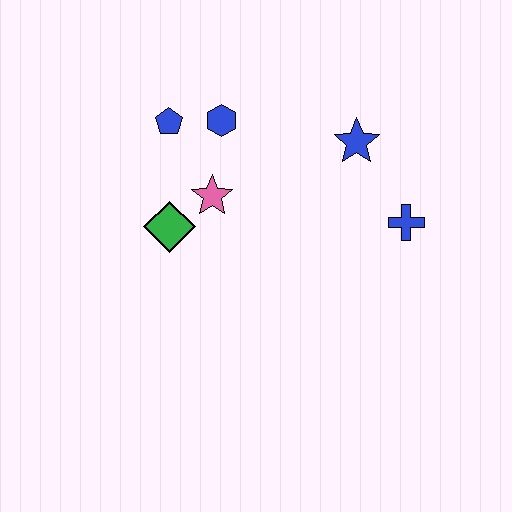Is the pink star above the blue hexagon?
No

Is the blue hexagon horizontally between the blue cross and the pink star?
Yes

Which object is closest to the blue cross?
The blue star is closest to the blue cross.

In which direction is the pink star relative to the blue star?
The pink star is to the left of the blue star.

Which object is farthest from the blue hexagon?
The blue cross is farthest from the blue hexagon.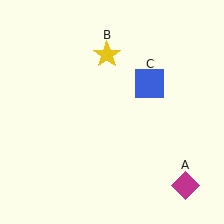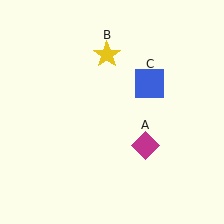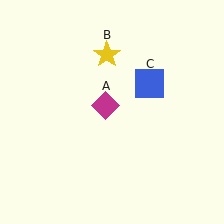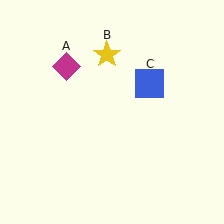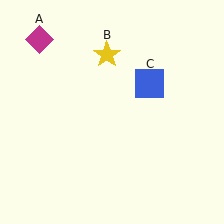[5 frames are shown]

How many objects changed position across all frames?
1 object changed position: magenta diamond (object A).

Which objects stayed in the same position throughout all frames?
Yellow star (object B) and blue square (object C) remained stationary.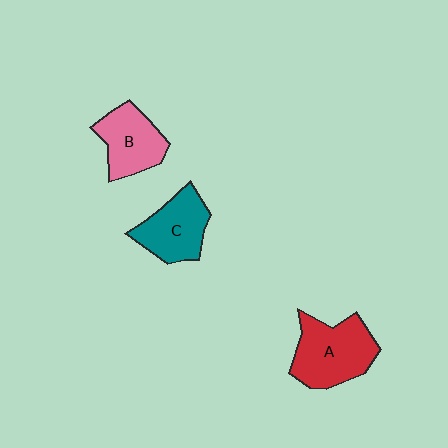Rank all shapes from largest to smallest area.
From largest to smallest: A (red), C (teal), B (pink).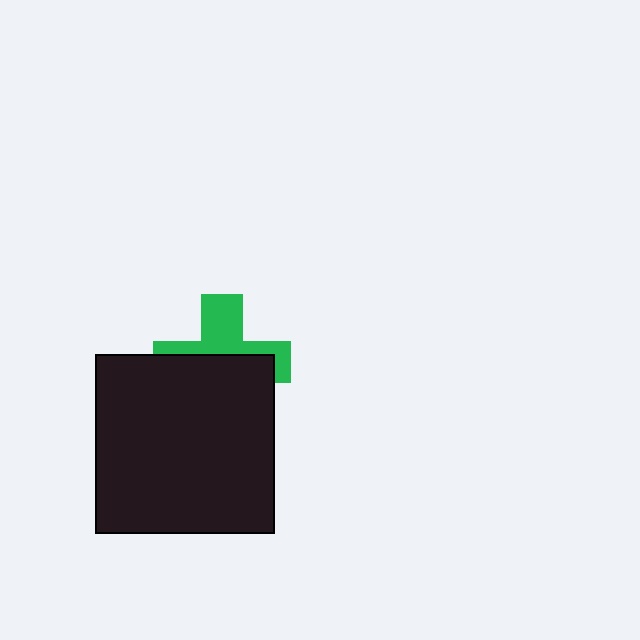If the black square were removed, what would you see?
You would see the complete green cross.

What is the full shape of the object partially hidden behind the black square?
The partially hidden object is a green cross.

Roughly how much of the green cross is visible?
A small part of it is visible (roughly 42%).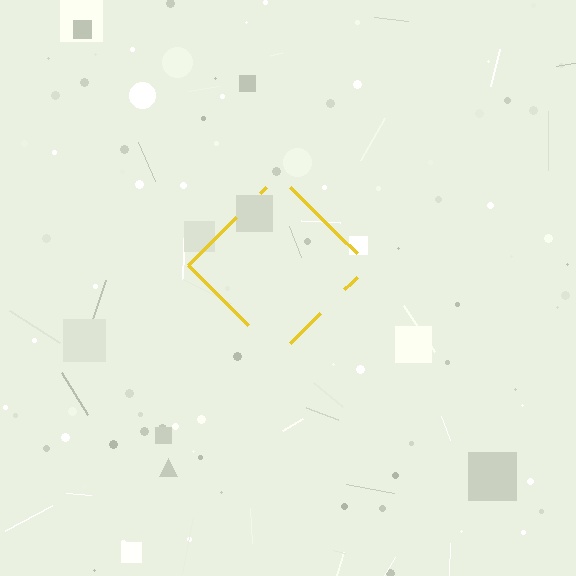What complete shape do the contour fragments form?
The contour fragments form a diamond.